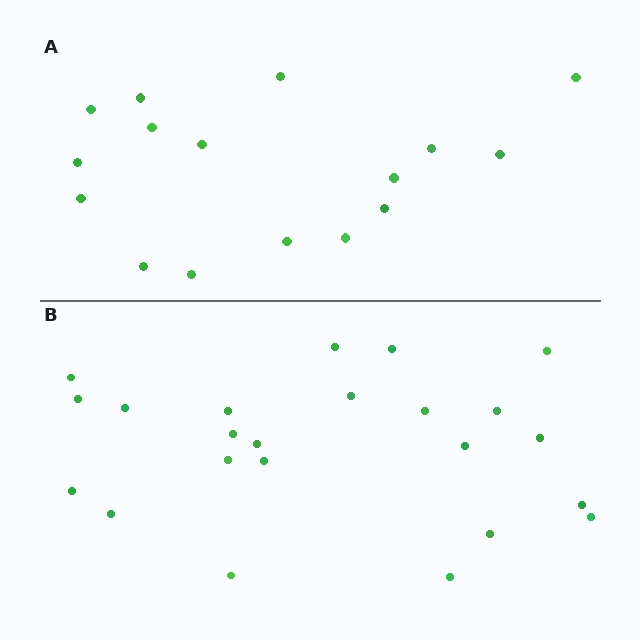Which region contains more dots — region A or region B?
Region B (the bottom region) has more dots.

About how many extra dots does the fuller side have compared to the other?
Region B has roughly 8 or so more dots than region A.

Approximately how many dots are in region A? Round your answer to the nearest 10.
About 20 dots. (The exact count is 16, which rounds to 20.)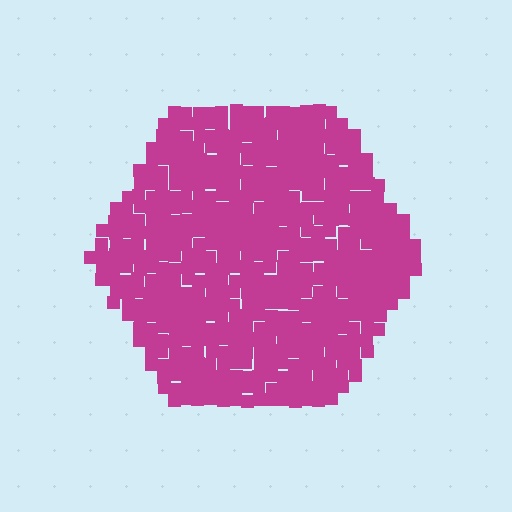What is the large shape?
The large shape is a hexagon.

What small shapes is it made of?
It is made of small squares.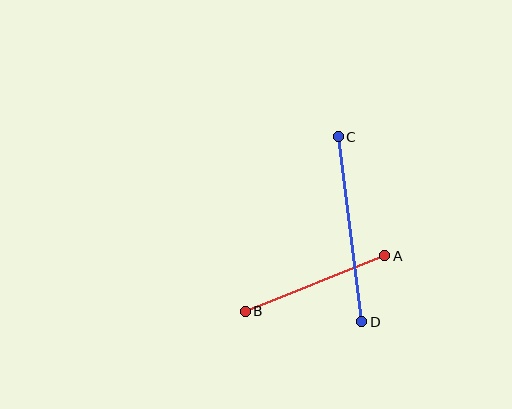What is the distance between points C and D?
The distance is approximately 187 pixels.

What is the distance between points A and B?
The distance is approximately 150 pixels.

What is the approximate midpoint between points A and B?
The midpoint is at approximately (315, 284) pixels.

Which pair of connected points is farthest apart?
Points C and D are farthest apart.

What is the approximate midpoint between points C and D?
The midpoint is at approximately (350, 229) pixels.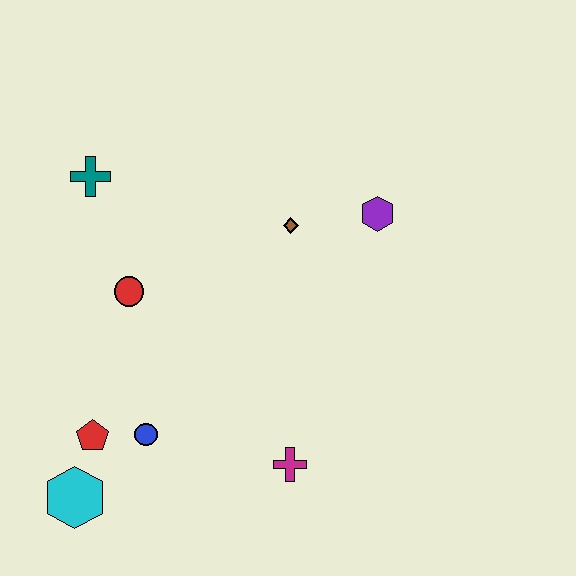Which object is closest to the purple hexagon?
The brown diamond is closest to the purple hexagon.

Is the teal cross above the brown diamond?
Yes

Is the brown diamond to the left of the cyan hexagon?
No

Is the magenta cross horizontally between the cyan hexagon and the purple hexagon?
Yes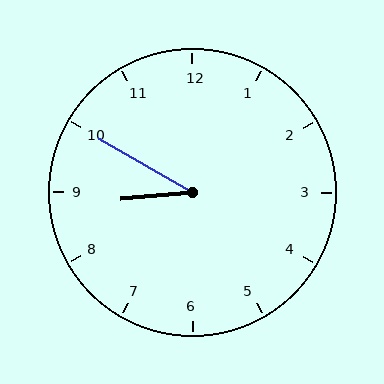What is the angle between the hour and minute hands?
Approximately 35 degrees.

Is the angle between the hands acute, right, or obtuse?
It is acute.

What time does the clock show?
8:50.